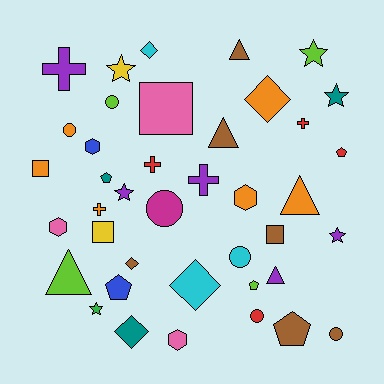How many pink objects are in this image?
There are 3 pink objects.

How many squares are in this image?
There are 4 squares.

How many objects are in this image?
There are 40 objects.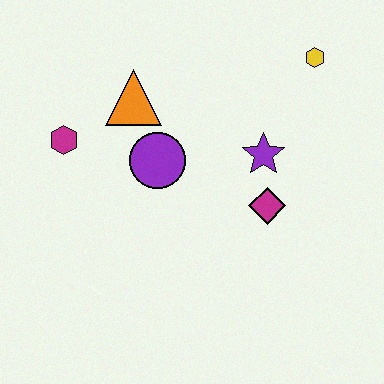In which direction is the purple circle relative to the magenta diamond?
The purple circle is to the left of the magenta diamond.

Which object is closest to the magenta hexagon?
The orange triangle is closest to the magenta hexagon.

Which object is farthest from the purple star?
The magenta hexagon is farthest from the purple star.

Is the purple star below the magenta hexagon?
Yes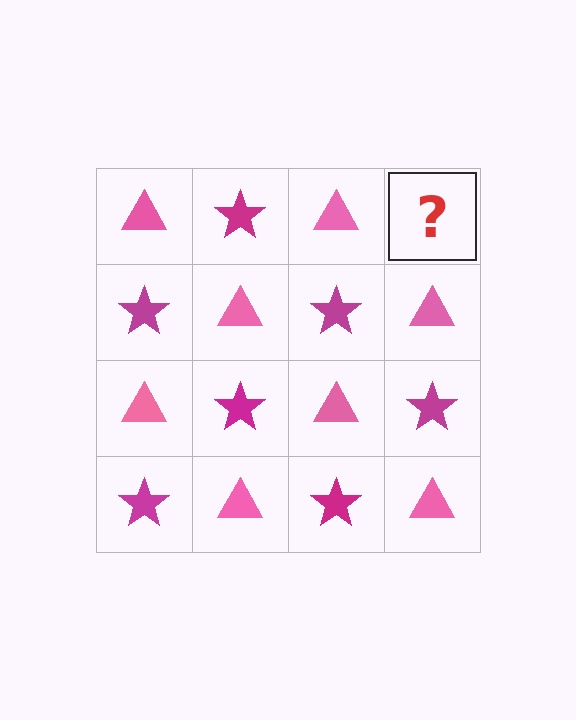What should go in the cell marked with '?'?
The missing cell should contain a magenta star.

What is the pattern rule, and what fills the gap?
The rule is that it alternates pink triangle and magenta star in a checkerboard pattern. The gap should be filled with a magenta star.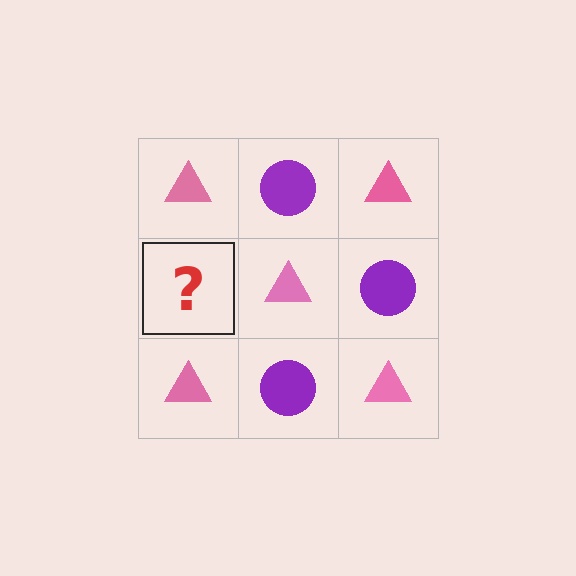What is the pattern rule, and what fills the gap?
The rule is that it alternates pink triangle and purple circle in a checkerboard pattern. The gap should be filled with a purple circle.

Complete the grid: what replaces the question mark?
The question mark should be replaced with a purple circle.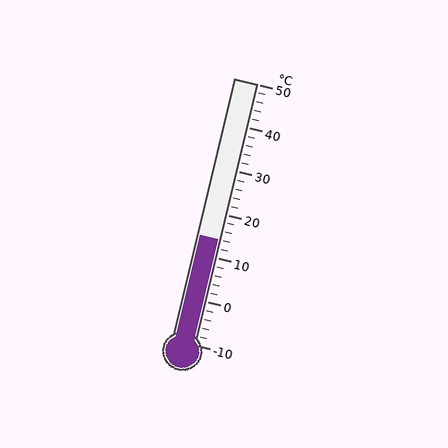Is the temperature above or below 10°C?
The temperature is above 10°C.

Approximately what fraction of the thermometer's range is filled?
The thermometer is filled to approximately 40% of its range.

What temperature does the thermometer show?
The thermometer shows approximately 14°C.